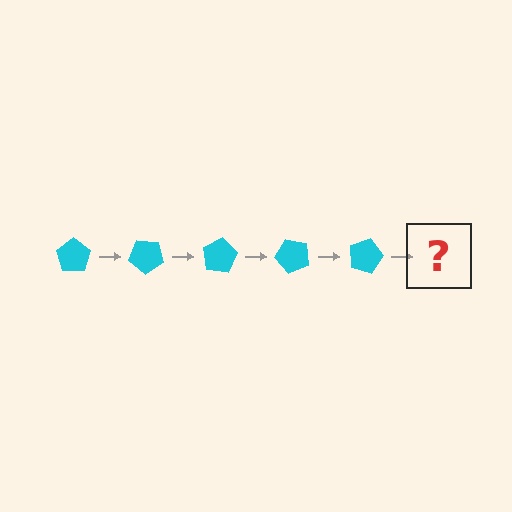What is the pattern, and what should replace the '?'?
The pattern is that the pentagon rotates 40 degrees each step. The '?' should be a cyan pentagon rotated 200 degrees.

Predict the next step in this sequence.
The next step is a cyan pentagon rotated 200 degrees.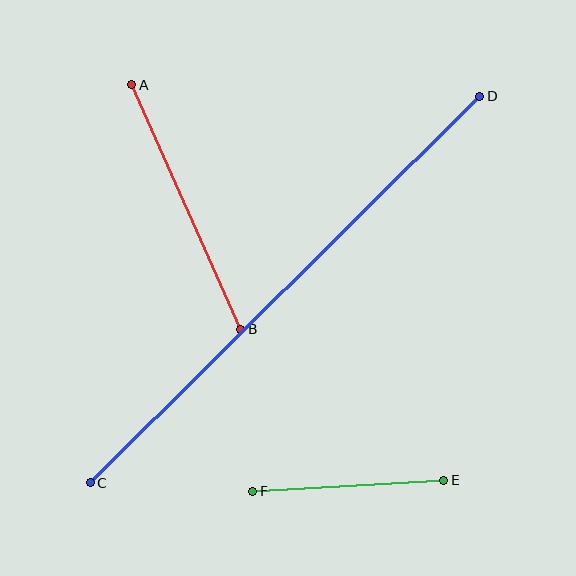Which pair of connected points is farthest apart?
Points C and D are farthest apart.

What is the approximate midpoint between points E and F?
The midpoint is at approximately (348, 486) pixels.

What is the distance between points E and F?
The distance is approximately 191 pixels.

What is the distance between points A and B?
The distance is approximately 268 pixels.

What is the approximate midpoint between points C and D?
The midpoint is at approximately (285, 289) pixels.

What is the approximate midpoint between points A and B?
The midpoint is at approximately (186, 207) pixels.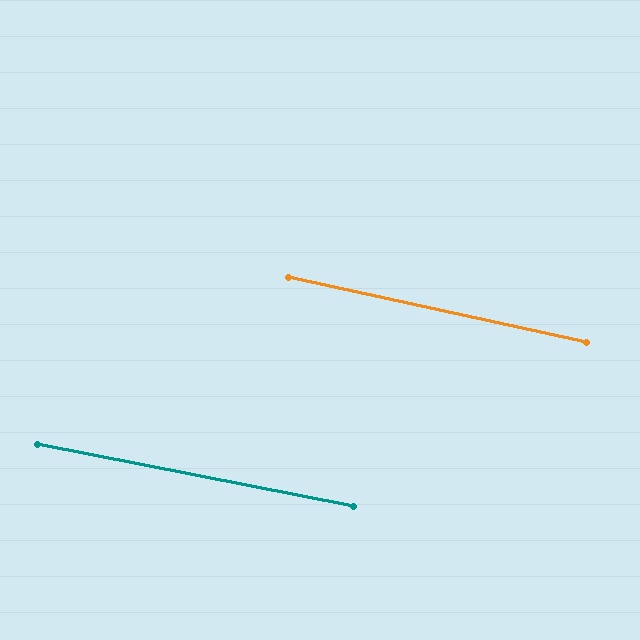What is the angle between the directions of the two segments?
Approximately 1 degree.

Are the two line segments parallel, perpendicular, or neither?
Parallel — their directions differ by only 1.1°.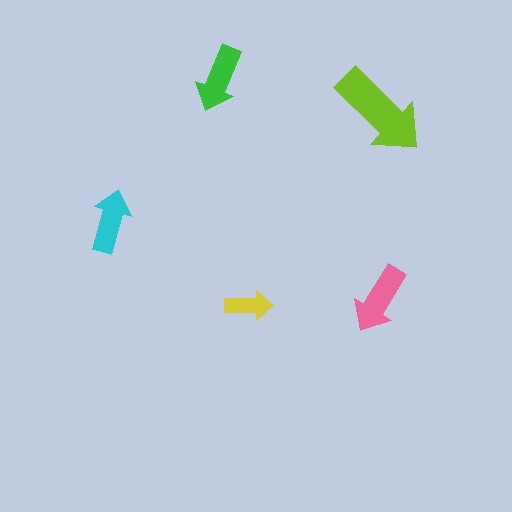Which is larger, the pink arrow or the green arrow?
The pink one.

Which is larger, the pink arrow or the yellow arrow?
The pink one.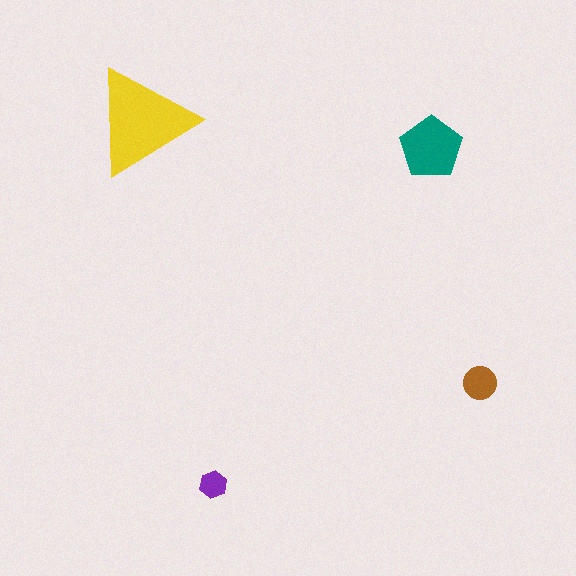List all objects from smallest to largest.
The purple hexagon, the brown circle, the teal pentagon, the yellow triangle.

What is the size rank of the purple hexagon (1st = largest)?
4th.